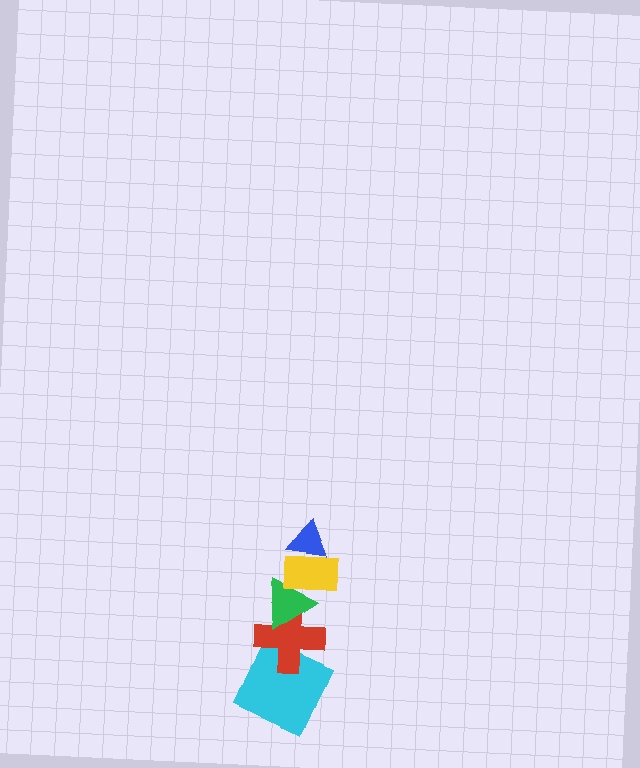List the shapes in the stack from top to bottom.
From top to bottom: the blue triangle, the yellow rectangle, the green triangle, the red cross, the cyan square.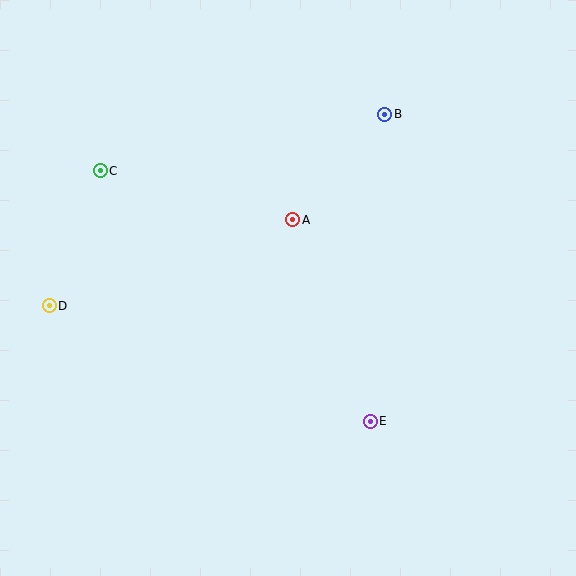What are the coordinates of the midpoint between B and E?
The midpoint between B and E is at (377, 268).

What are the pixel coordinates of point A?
Point A is at (293, 220).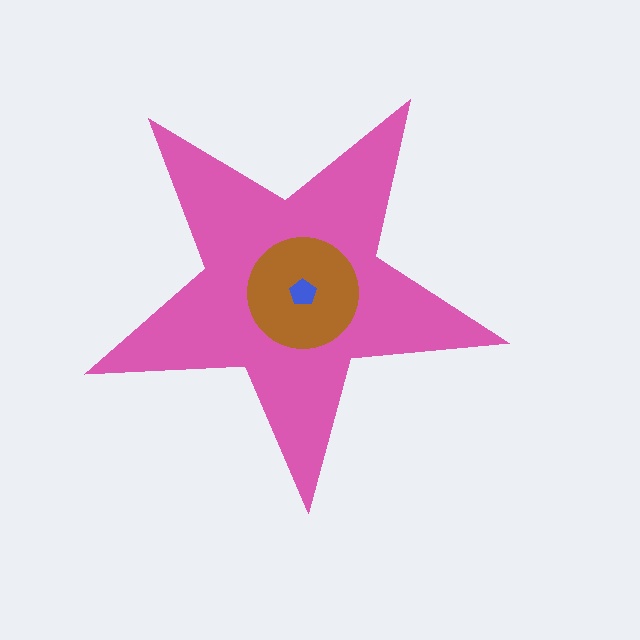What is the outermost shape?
The pink star.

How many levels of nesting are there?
3.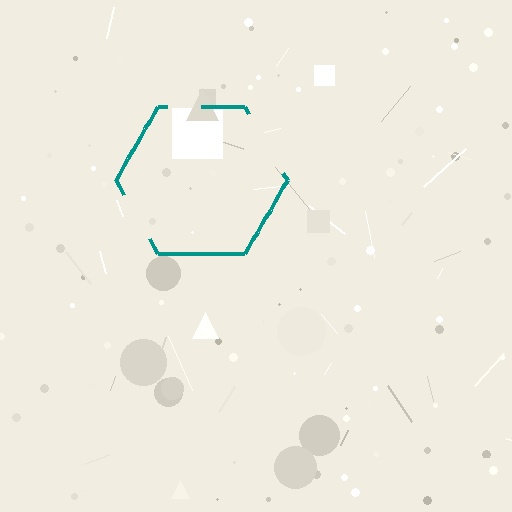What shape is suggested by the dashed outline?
The dashed outline suggests a hexagon.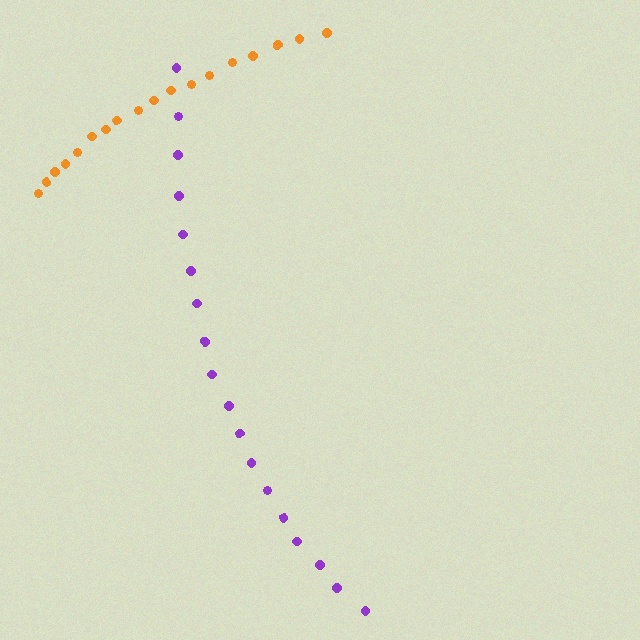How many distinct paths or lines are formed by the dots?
There are 2 distinct paths.